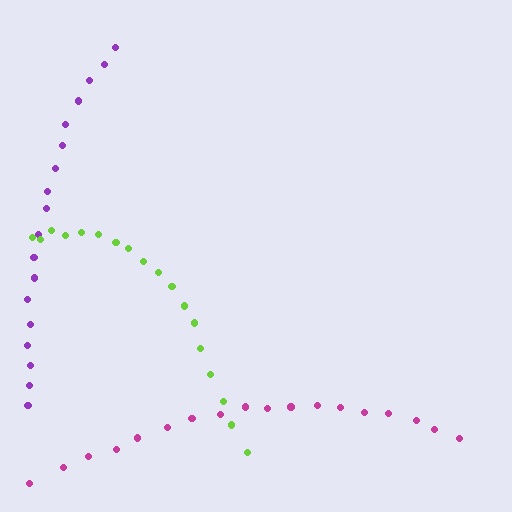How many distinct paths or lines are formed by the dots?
There are 3 distinct paths.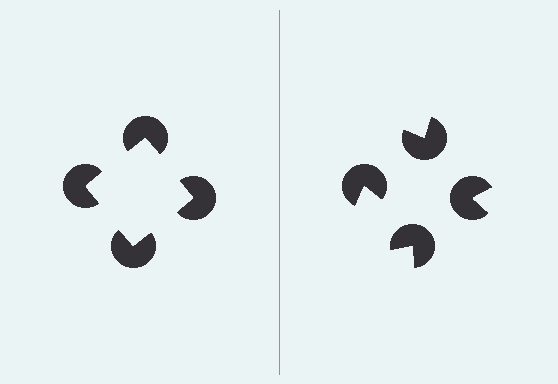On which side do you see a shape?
An illusory square appears on the left side. On the right side the wedge cuts are rotated, so no coherent shape forms.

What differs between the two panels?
The pac-man discs are positioned identically on both sides; only the wedge orientations differ. On the left they align to a square; on the right they are misaligned.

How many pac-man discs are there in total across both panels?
8 — 4 on each side.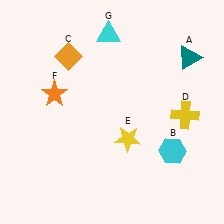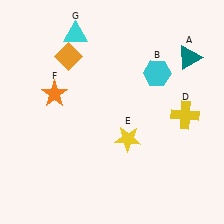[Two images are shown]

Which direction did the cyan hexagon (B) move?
The cyan hexagon (B) moved up.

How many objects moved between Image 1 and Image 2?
2 objects moved between the two images.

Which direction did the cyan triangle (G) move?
The cyan triangle (G) moved left.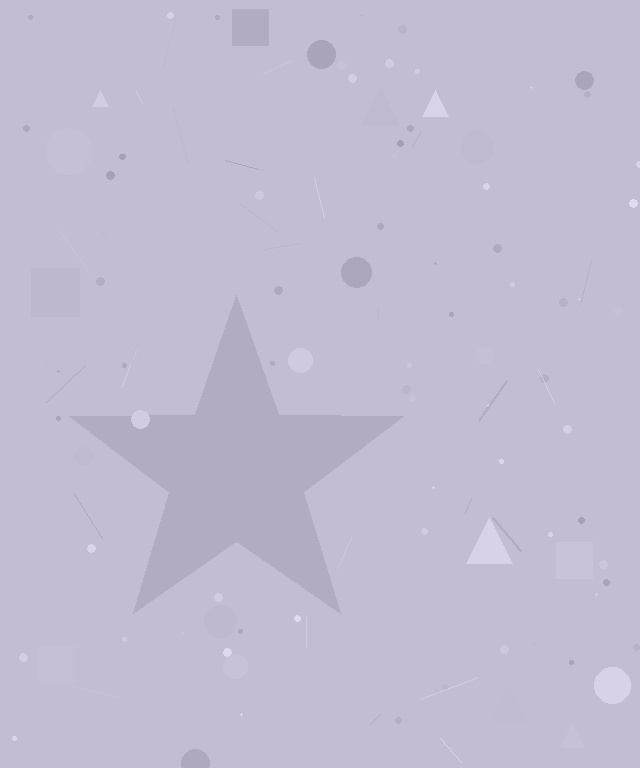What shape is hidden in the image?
A star is hidden in the image.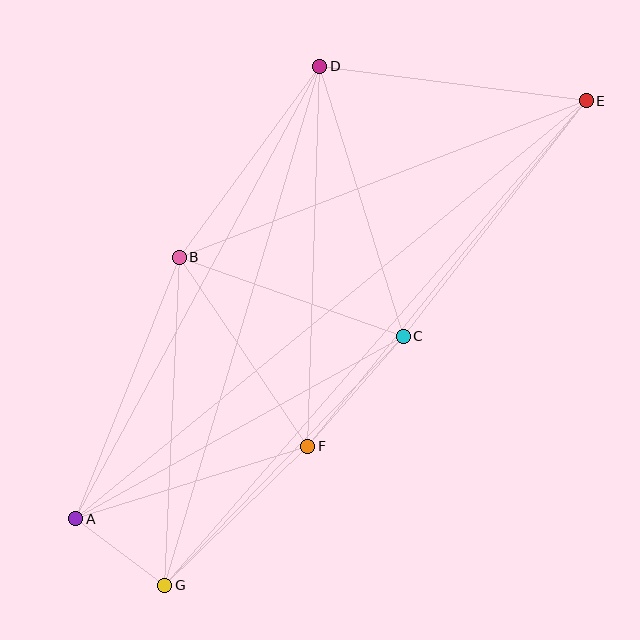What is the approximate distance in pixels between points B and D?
The distance between B and D is approximately 237 pixels.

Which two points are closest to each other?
Points A and G are closest to each other.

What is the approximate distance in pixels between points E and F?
The distance between E and F is approximately 444 pixels.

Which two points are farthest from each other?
Points A and E are farthest from each other.